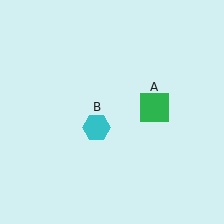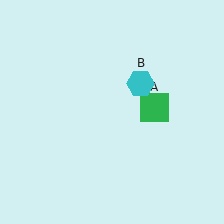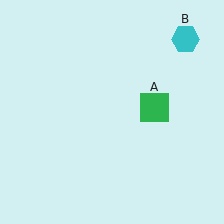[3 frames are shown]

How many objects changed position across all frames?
1 object changed position: cyan hexagon (object B).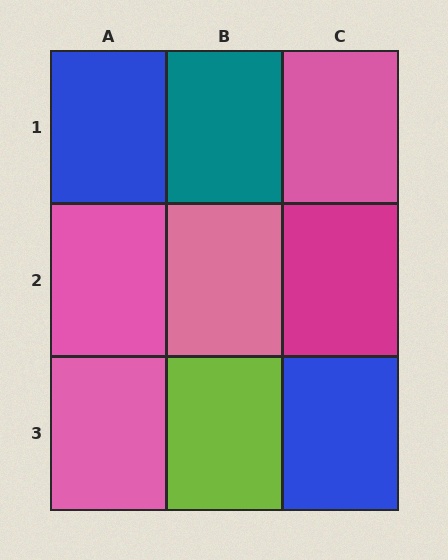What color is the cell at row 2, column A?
Pink.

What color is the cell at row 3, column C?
Blue.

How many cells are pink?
4 cells are pink.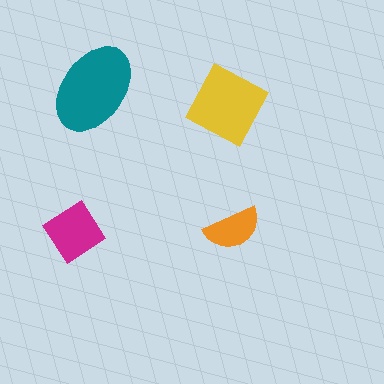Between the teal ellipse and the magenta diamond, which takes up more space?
The teal ellipse.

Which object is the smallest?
The orange semicircle.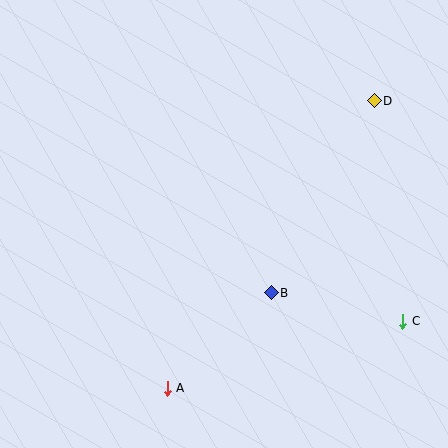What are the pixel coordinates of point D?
Point D is at (374, 101).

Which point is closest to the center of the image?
Point B at (271, 293) is closest to the center.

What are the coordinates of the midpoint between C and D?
The midpoint between C and D is at (388, 211).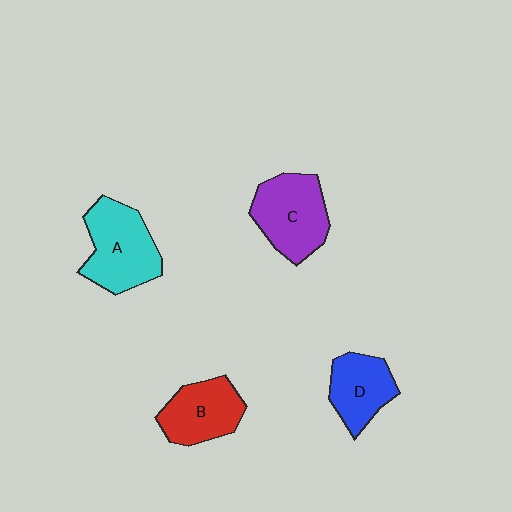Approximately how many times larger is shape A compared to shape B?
Approximately 1.3 times.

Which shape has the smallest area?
Shape D (blue).